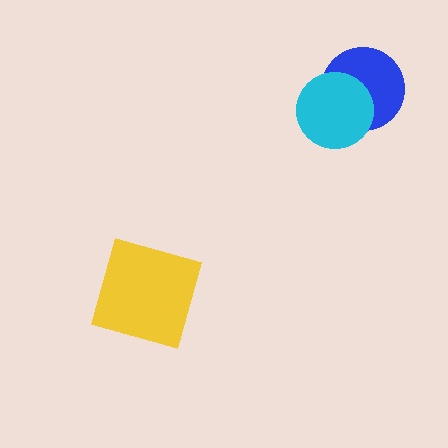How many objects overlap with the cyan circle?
1 object overlaps with the cyan circle.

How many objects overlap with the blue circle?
1 object overlaps with the blue circle.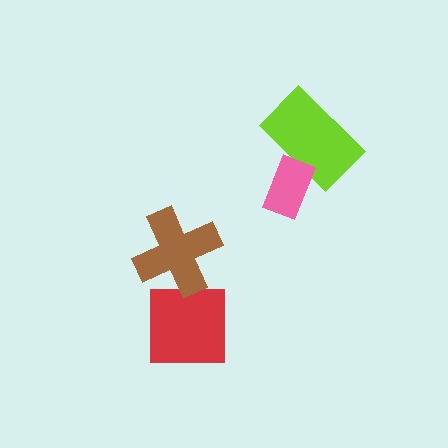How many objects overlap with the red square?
0 objects overlap with the red square.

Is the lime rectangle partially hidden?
Yes, it is partially covered by another shape.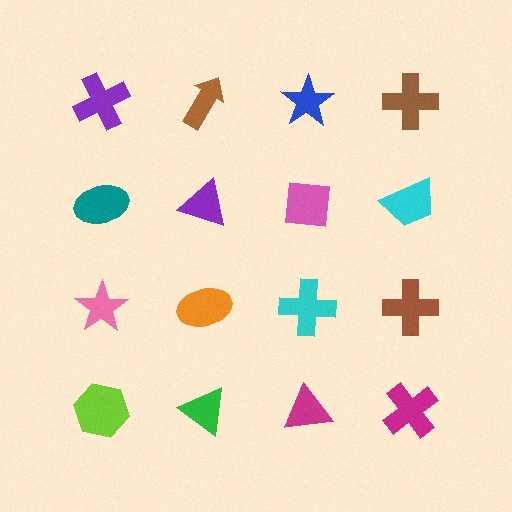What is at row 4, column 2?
A green triangle.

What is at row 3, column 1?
A pink star.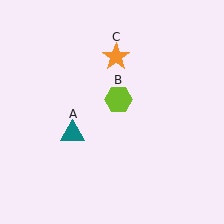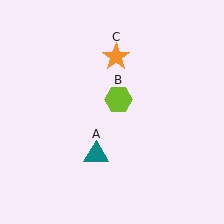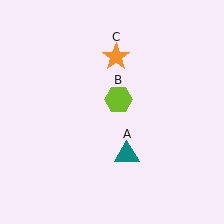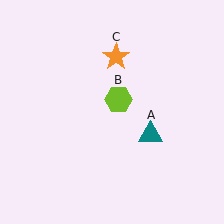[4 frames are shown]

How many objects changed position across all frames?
1 object changed position: teal triangle (object A).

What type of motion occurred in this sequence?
The teal triangle (object A) rotated counterclockwise around the center of the scene.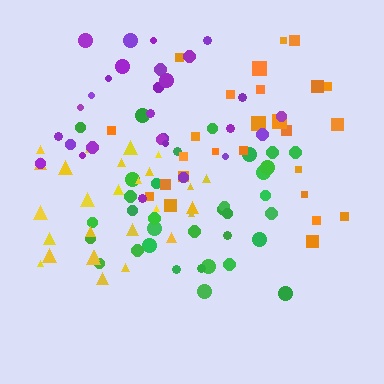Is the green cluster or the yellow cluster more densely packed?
Green.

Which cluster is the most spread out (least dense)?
Orange.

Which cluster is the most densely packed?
Green.